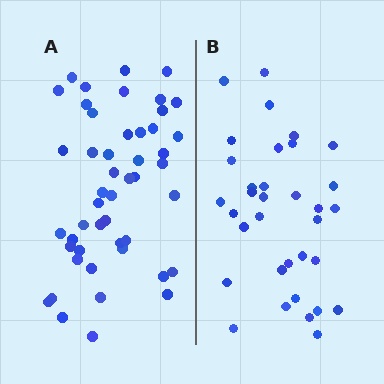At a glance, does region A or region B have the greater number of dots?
Region A (the left region) has more dots.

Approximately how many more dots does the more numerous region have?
Region A has approximately 15 more dots than region B.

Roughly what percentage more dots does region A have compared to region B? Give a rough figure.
About 40% more.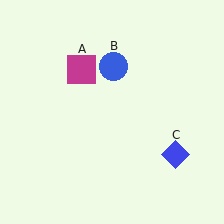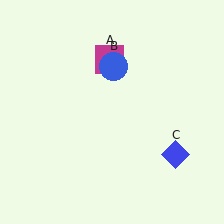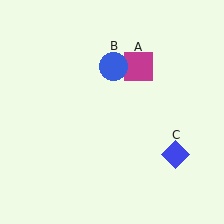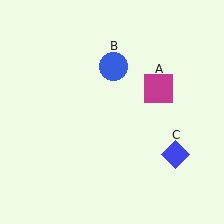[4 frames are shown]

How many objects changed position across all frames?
1 object changed position: magenta square (object A).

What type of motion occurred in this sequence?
The magenta square (object A) rotated clockwise around the center of the scene.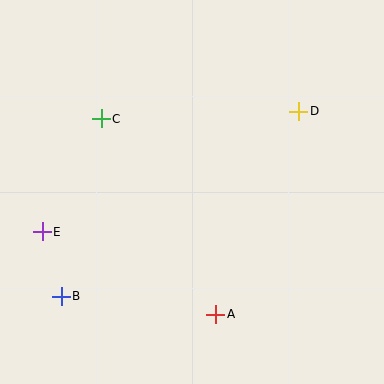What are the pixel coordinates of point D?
Point D is at (299, 111).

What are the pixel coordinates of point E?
Point E is at (42, 232).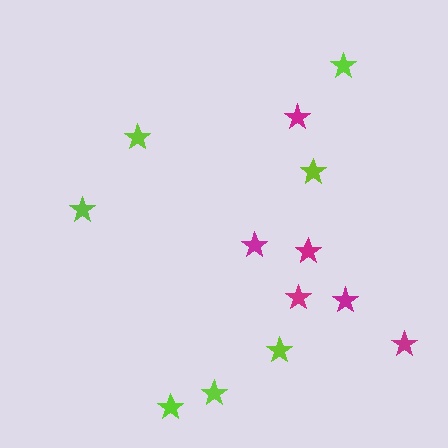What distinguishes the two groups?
There are 2 groups: one group of magenta stars (6) and one group of lime stars (7).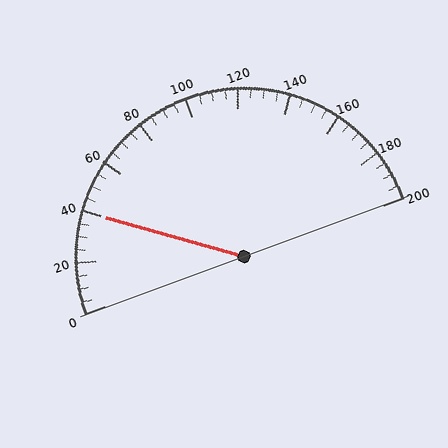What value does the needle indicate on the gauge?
The needle indicates approximately 40.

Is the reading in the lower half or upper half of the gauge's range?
The reading is in the lower half of the range (0 to 200).